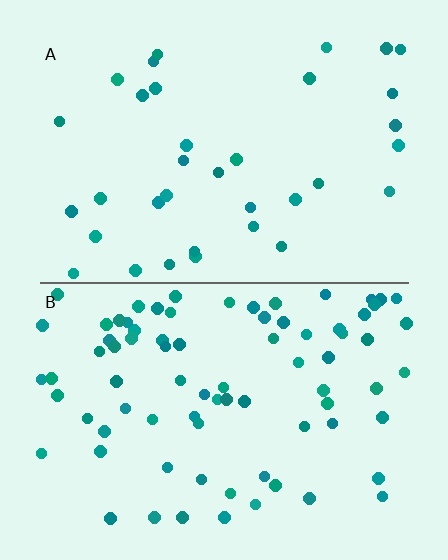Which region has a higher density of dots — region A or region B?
B (the bottom).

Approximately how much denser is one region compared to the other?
Approximately 2.3× — region B over region A.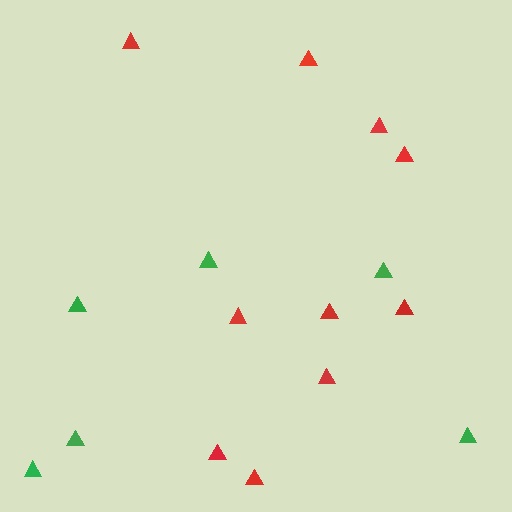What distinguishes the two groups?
There are 2 groups: one group of red triangles (10) and one group of green triangles (6).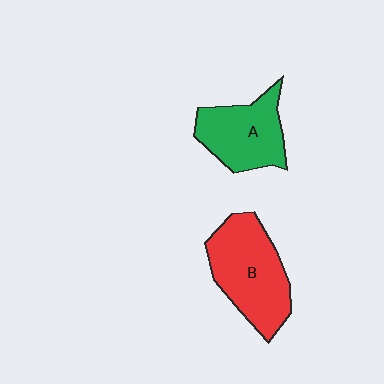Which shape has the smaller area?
Shape A (green).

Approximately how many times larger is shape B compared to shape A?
Approximately 1.3 times.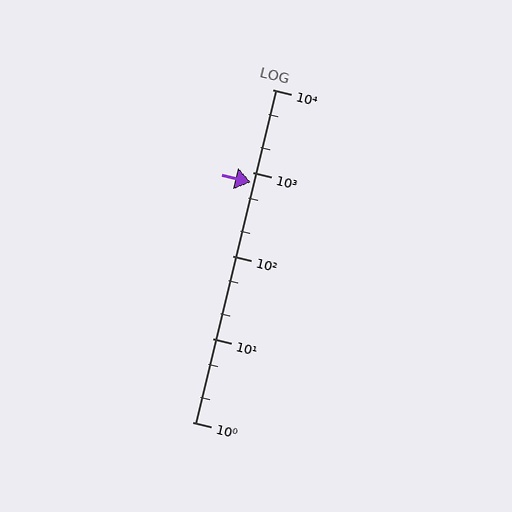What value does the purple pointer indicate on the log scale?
The pointer indicates approximately 760.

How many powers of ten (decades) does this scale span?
The scale spans 4 decades, from 1 to 10000.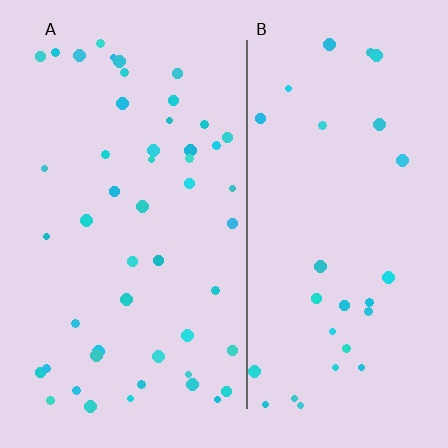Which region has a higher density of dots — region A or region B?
A (the left).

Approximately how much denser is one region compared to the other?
Approximately 1.7× — region A over region B.